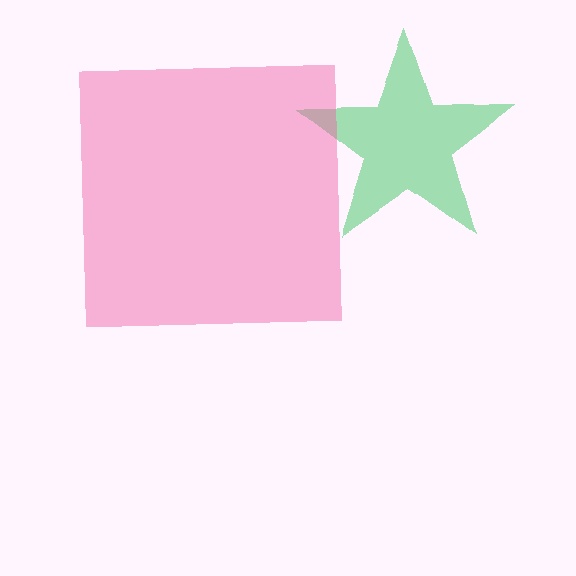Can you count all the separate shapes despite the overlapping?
Yes, there are 2 separate shapes.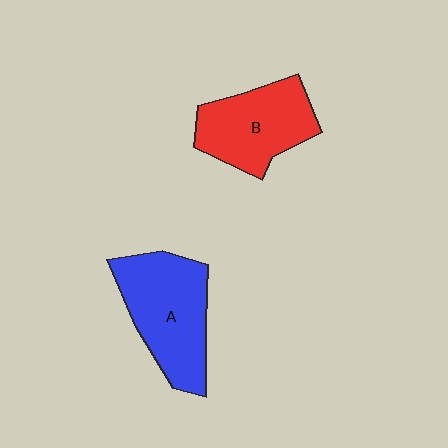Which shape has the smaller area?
Shape B (red).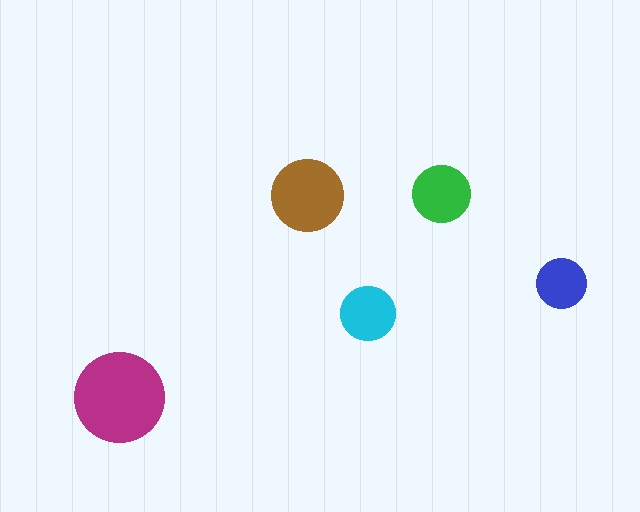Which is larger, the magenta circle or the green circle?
The magenta one.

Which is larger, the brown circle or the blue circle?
The brown one.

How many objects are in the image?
There are 5 objects in the image.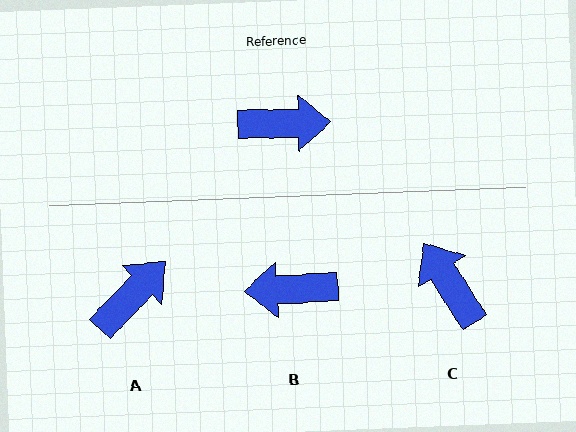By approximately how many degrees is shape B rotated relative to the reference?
Approximately 178 degrees clockwise.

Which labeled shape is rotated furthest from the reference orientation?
B, about 178 degrees away.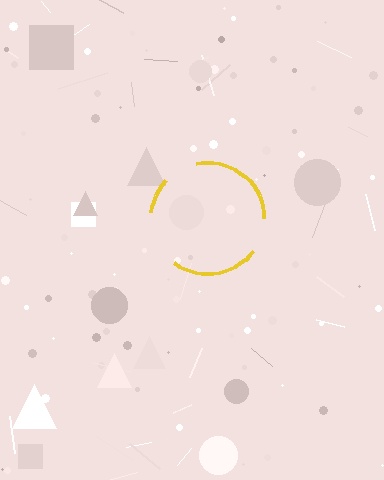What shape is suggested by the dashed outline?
The dashed outline suggests a circle.